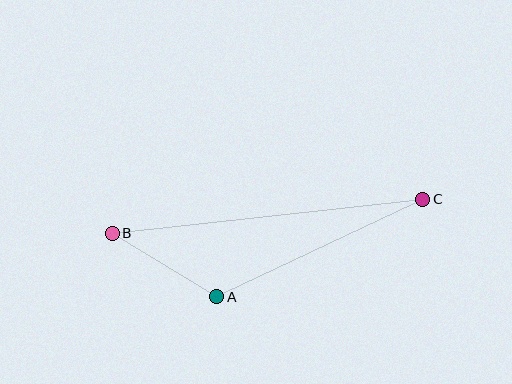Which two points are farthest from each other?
Points B and C are farthest from each other.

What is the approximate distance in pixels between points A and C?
The distance between A and C is approximately 228 pixels.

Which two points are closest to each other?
Points A and B are closest to each other.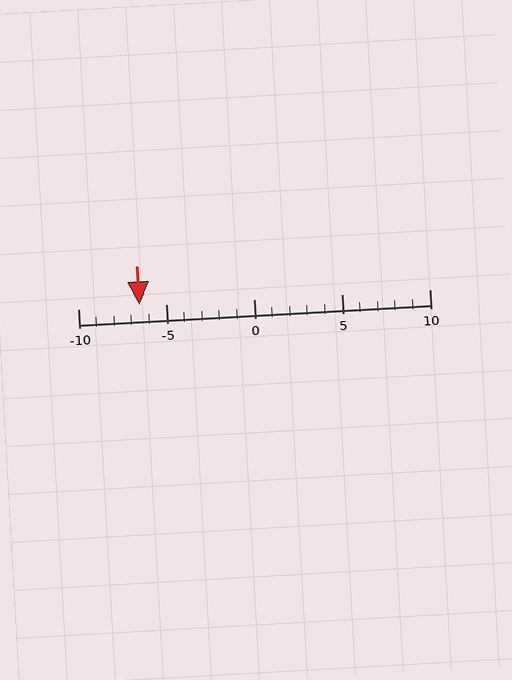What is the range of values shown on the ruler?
The ruler shows values from -10 to 10.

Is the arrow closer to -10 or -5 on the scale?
The arrow is closer to -5.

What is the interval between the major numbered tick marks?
The major tick marks are spaced 5 units apart.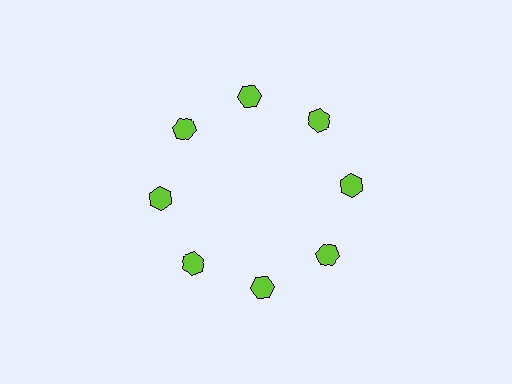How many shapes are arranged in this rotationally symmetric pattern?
There are 8 shapes, arranged in 8 groups of 1.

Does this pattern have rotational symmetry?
Yes, this pattern has 8-fold rotational symmetry. It looks the same after rotating 45 degrees around the center.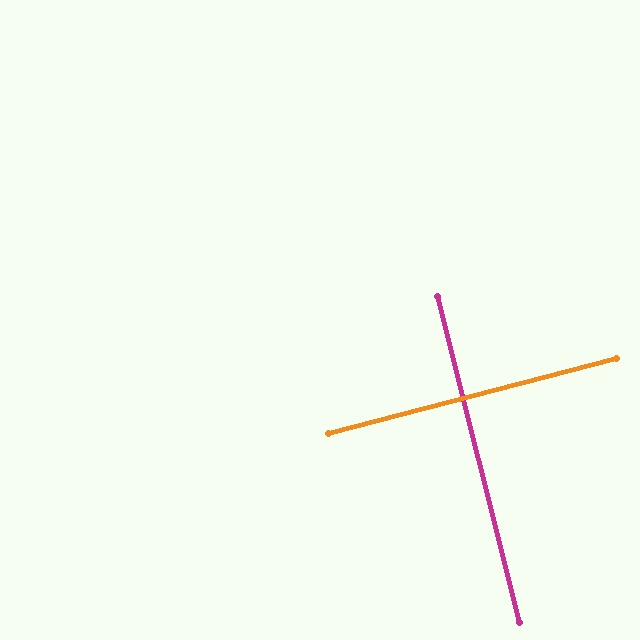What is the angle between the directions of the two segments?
Approximately 89 degrees.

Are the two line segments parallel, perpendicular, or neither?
Perpendicular — they meet at approximately 89°.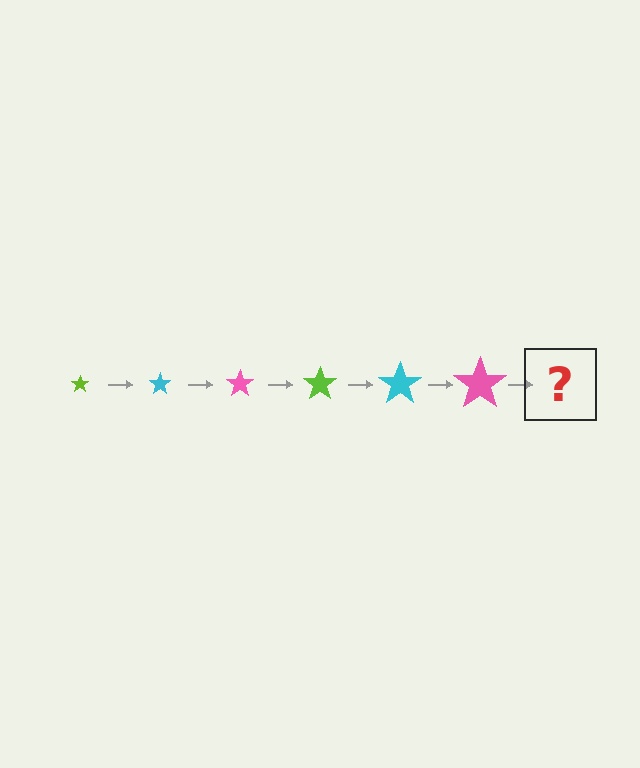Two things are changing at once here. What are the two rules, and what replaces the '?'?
The two rules are that the star grows larger each step and the color cycles through lime, cyan, and pink. The '?' should be a lime star, larger than the previous one.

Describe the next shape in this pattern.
It should be a lime star, larger than the previous one.